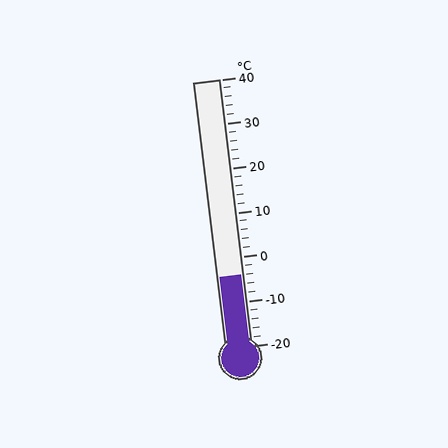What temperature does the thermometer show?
The thermometer shows approximately -4°C.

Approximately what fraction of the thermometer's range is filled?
The thermometer is filled to approximately 25% of its range.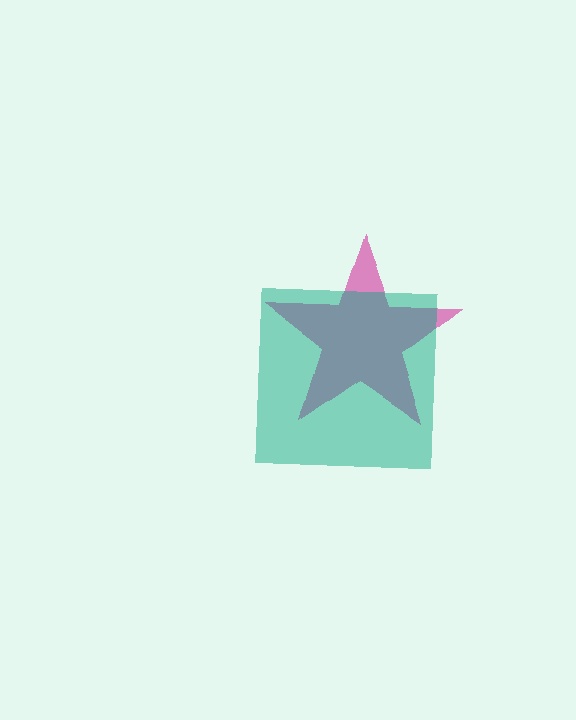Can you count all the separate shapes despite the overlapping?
Yes, there are 2 separate shapes.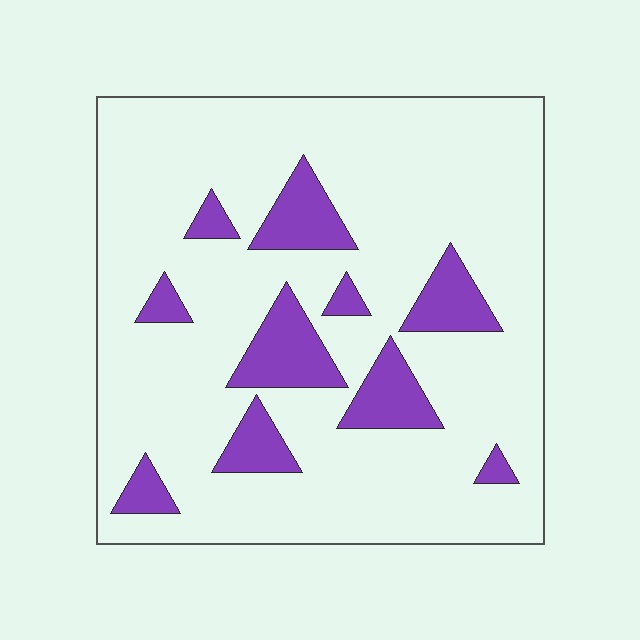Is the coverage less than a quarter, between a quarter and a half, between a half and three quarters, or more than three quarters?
Less than a quarter.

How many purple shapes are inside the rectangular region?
10.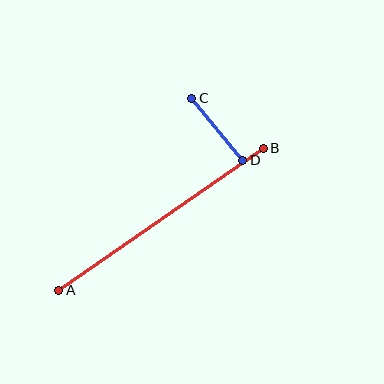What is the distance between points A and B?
The distance is approximately 249 pixels.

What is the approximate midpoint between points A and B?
The midpoint is at approximately (161, 219) pixels.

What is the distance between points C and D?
The distance is approximately 80 pixels.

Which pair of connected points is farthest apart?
Points A and B are farthest apart.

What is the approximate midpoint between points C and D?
The midpoint is at approximately (217, 129) pixels.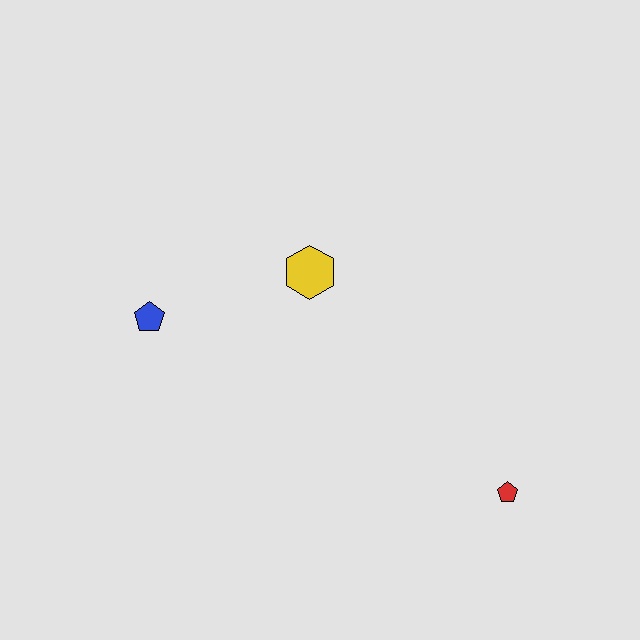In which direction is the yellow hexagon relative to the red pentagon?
The yellow hexagon is above the red pentagon.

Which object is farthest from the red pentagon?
The blue pentagon is farthest from the red pentagon.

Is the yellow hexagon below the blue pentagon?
No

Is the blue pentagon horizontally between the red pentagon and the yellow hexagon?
No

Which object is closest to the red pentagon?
The yellow hexagon is closest to the red pentagon.